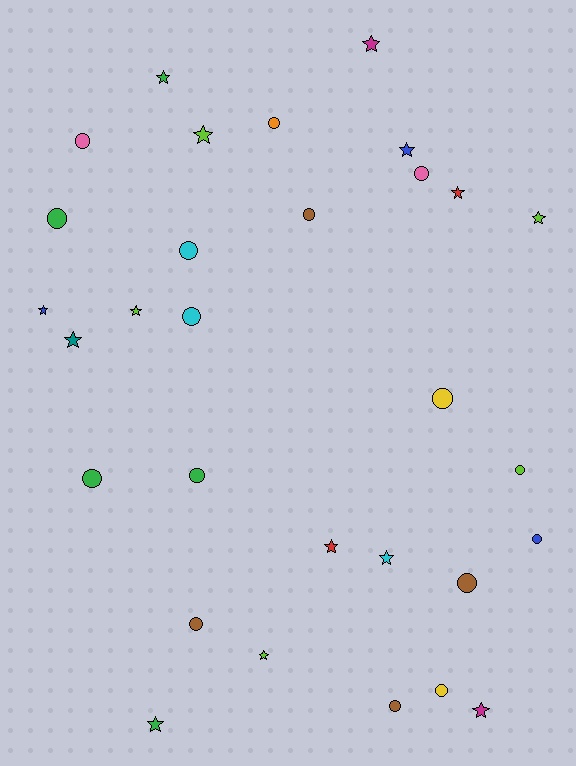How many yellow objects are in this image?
There are 2 yellow objects.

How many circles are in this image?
There are 16 circles.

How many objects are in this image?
There are 30 objects.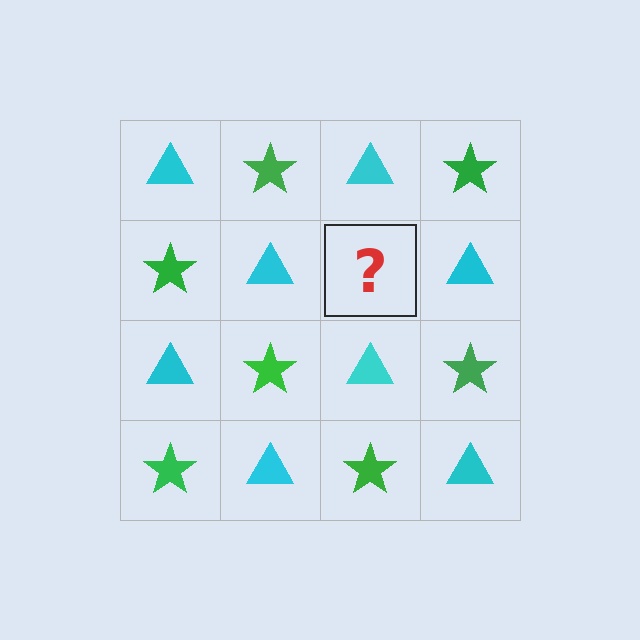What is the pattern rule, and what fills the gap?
The rule is that it alternates cyan triangle and green star in a checkerboard pattern. The gap should be filled with a green star.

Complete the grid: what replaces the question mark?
The question mark should be replaced with a green star.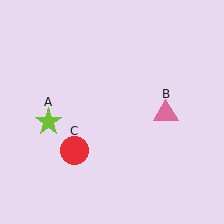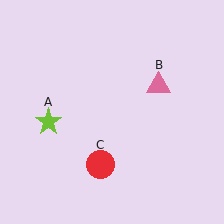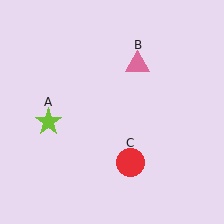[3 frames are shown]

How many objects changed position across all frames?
2 objects changed position: pink triangle (object B), red circle (object C).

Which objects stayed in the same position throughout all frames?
Lime star (object A) remained stationary.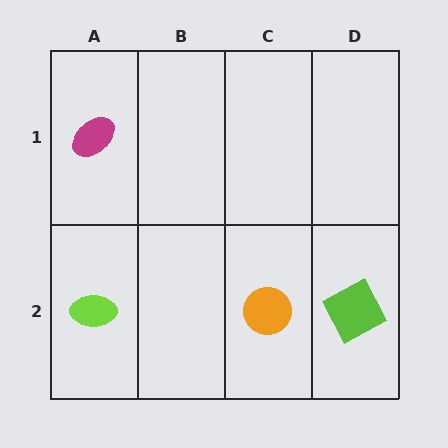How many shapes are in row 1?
1 shape.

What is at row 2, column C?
An orange circle.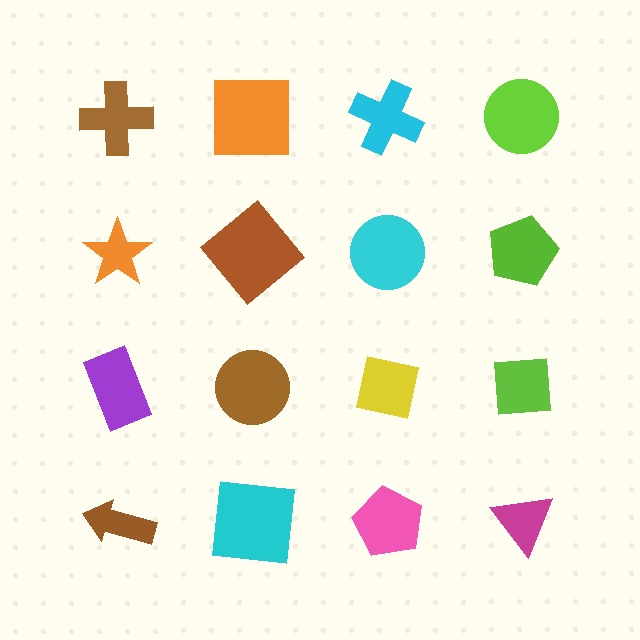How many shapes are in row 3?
4 shapes.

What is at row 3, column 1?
A purple rectangle.